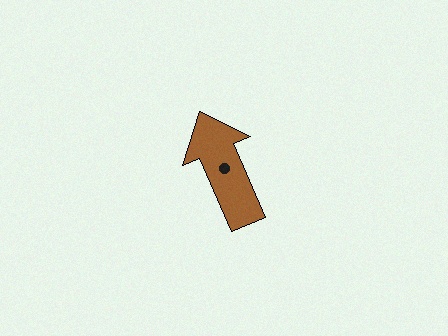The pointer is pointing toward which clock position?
Roughly 11 o'clock.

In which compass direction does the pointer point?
Northwest.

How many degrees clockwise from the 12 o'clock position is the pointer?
Approximately 337 degrees.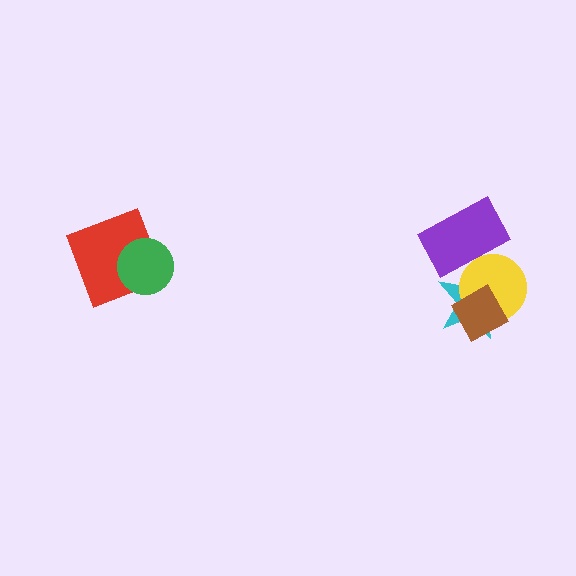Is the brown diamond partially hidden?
No, no other shape covers it.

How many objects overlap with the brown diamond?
2 objects overlap with the brown diamond.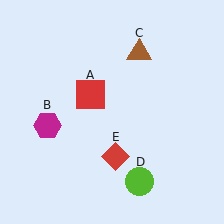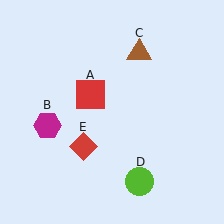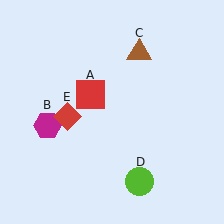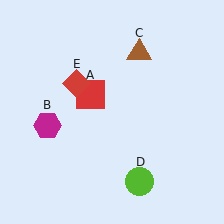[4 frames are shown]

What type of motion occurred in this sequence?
The red diamond (object E) rotated clockwise around the center of the scene.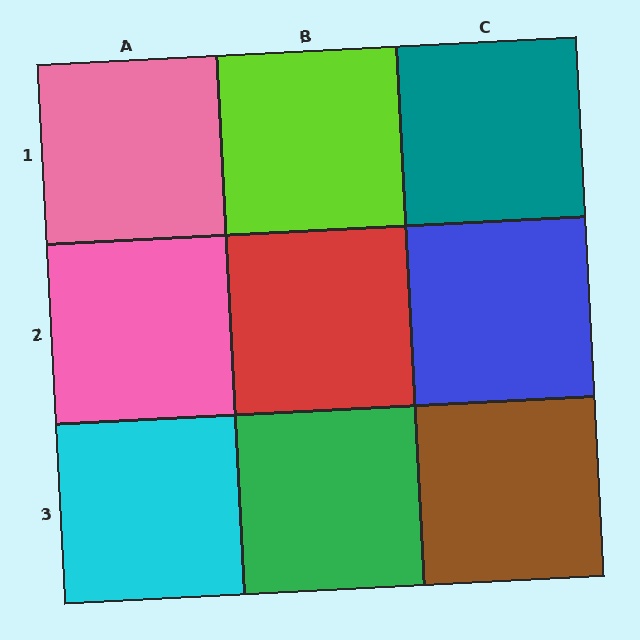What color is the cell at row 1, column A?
Pink.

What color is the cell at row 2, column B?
Red.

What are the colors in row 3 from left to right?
Cyan, green, brown.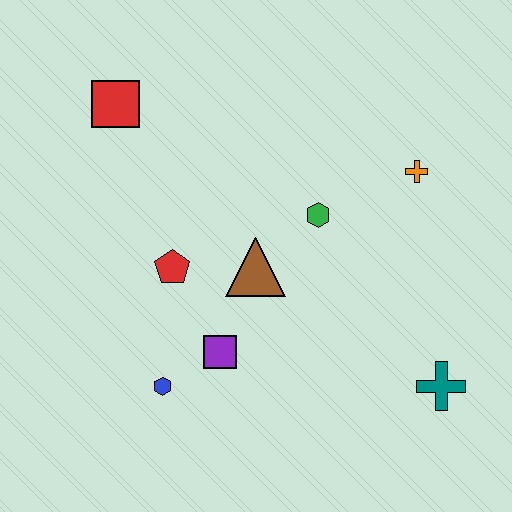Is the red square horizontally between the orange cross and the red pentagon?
No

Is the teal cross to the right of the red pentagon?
Yes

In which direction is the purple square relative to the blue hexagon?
The purple square is to the right of the blue hexagon.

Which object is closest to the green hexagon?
The brown triangle is closest to the green hexagon.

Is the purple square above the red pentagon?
No